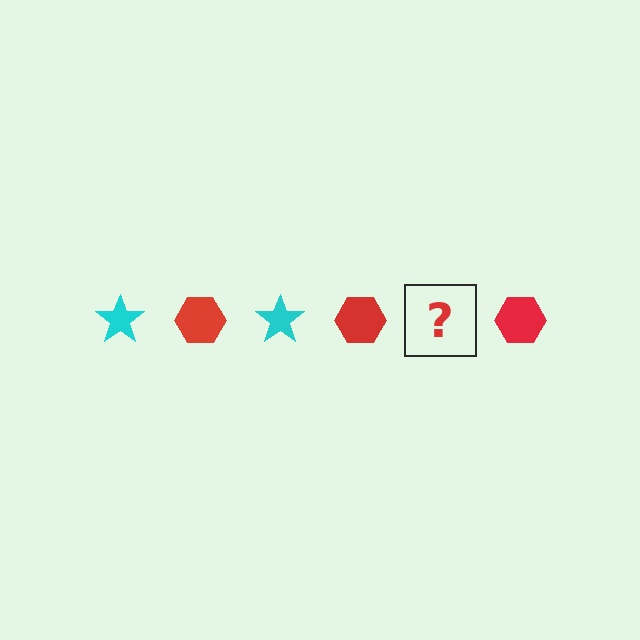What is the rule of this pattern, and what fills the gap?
The rule is that the pattern alternates between cyan star and red hexagon. The gap should be filled with a cyan star.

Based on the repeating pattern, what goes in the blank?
The blank should be a cyan star.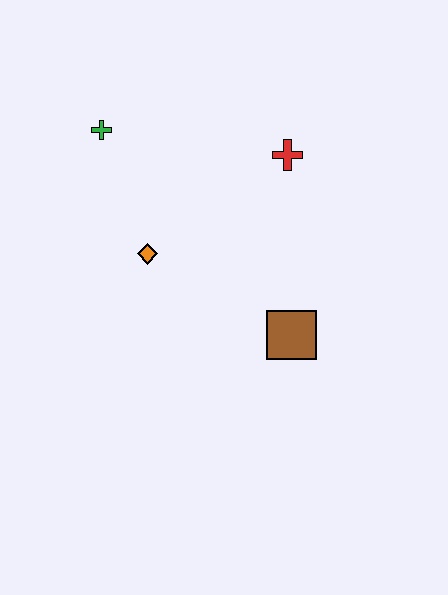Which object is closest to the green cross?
The orange diamond is closest to the green cross.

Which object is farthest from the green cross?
The brown square is farthest from the green cross.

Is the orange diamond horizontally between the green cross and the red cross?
Yes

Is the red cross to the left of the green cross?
No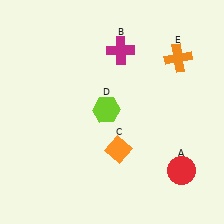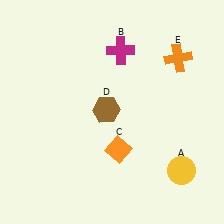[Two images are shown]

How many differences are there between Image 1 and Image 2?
There are 2 differences between the two images.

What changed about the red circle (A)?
In Image 1, A is red. In Image 2, it changed to yellow.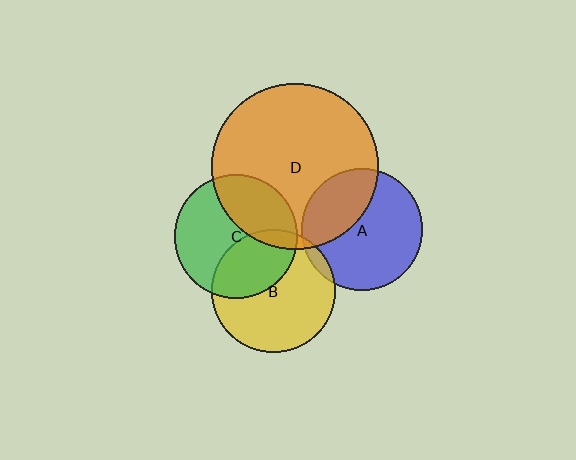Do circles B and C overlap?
Yes.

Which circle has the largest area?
Circle D (orange).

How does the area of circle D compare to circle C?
Approximately 1.8 times.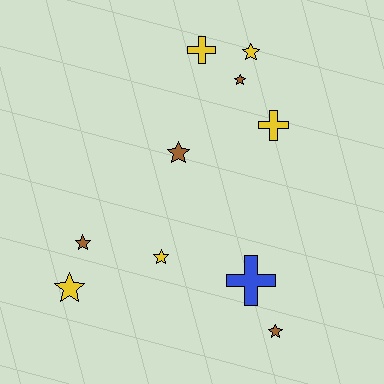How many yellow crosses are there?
There are 2 yellow crosses.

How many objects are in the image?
There are 10 objects.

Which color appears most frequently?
Yellow, with 5 objects.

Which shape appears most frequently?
Star, with 7 objects.